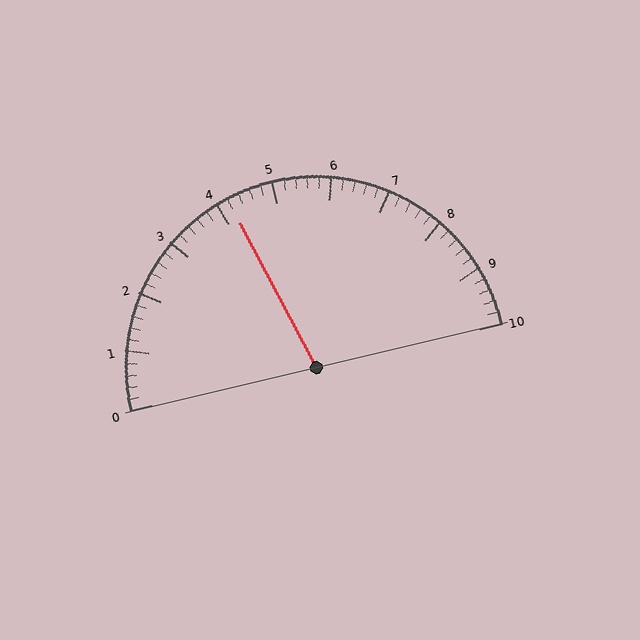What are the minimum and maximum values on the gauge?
The gauge ranges from 0 to 10.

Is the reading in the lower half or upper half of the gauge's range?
The reading is in the lower half of the range (0 to 10).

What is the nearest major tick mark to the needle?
The nearest major tick mark is 4.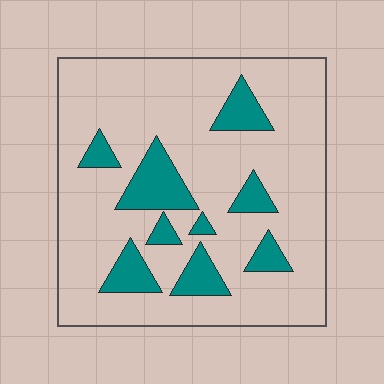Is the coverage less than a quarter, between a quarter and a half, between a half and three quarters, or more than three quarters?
Less than a quarter.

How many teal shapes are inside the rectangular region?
9.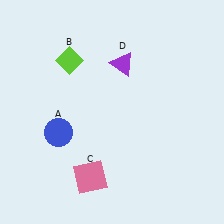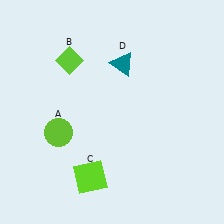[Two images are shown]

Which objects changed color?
A changed from blue to lime. C changed from pink to lime. D changed from purple to teal.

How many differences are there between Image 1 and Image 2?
There are 3 differences between the two images.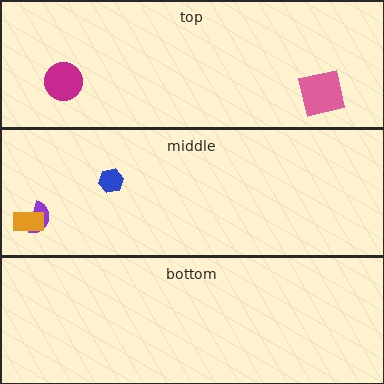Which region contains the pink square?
The top region.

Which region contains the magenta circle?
The top region.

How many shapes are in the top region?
2.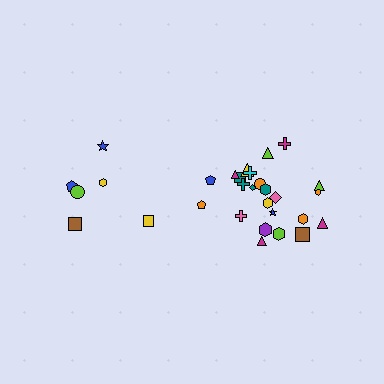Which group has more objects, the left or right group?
The right group.